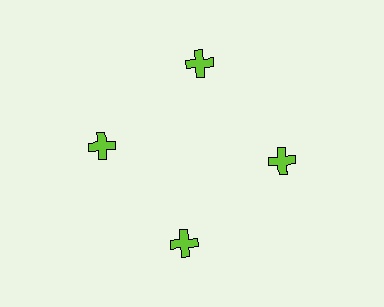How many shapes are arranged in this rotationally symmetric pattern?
There are 4 shapes, arranged in 4 groups of 1.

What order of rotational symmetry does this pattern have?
This pattern has 4-fold rotational symmetry.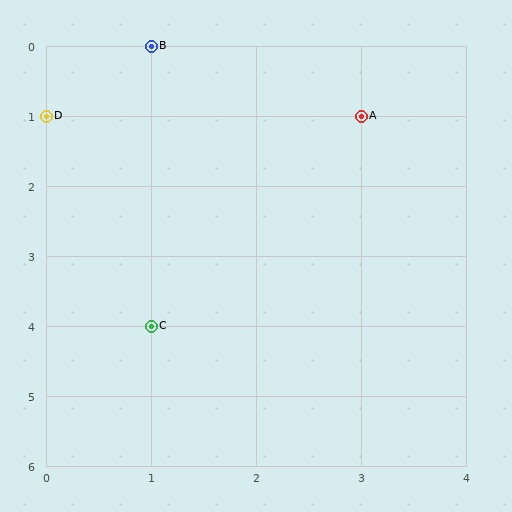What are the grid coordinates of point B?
Point B is at grid coordinates (1, 0).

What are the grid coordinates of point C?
Point C is at grid coordinates (1, 4).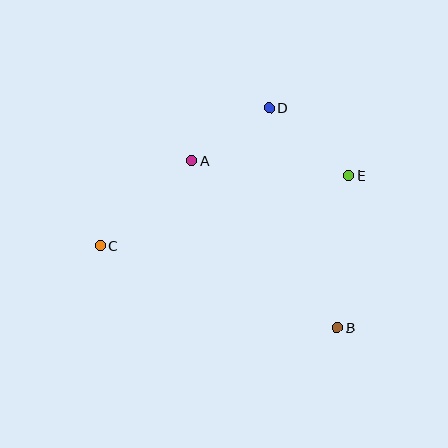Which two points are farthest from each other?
Points C and E are farthest from each other.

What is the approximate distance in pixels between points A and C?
The distance between A and C is approximately 125 pixels.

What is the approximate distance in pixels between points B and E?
The distance between B and E is approximately 152 pixels.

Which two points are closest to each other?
Points A and D are closest to each other.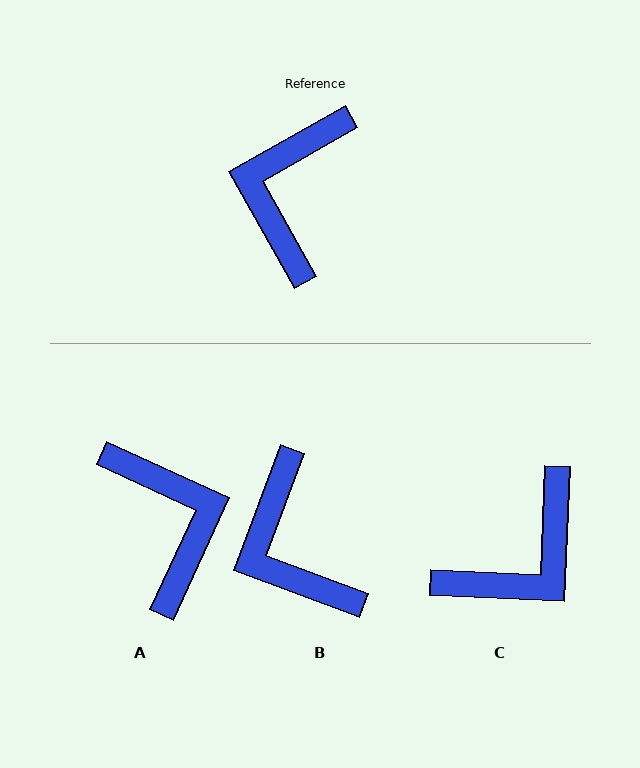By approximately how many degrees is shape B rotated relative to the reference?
Approximately 40 degrees counter-clockwise.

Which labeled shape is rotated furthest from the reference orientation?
C, about 148 degrees away.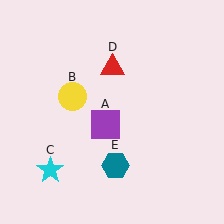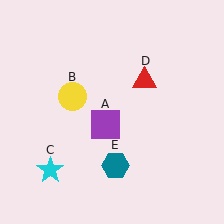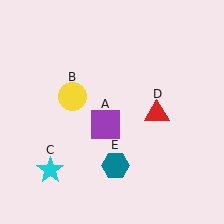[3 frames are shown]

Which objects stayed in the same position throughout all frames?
Purple square (object A) and yellow circle (object B) and cyan star (object C) and teal hexagon (object E) remained stationary.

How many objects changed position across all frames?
1 object changed position: red triangle (object D).